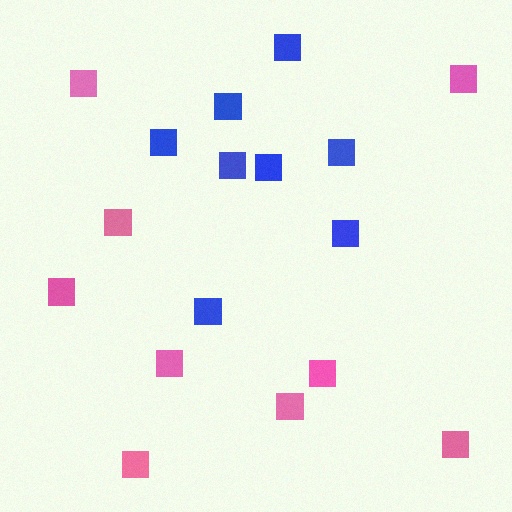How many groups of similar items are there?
There are 2 groups: one group of pink squares (9) and one group of blue squares (8).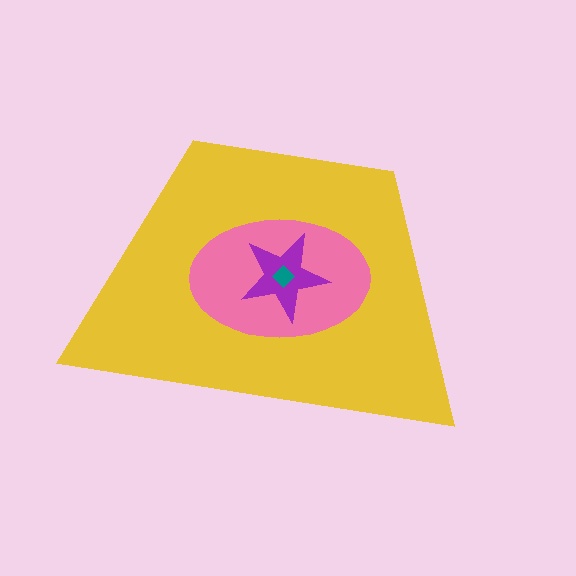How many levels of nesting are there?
4.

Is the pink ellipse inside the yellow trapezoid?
Yes.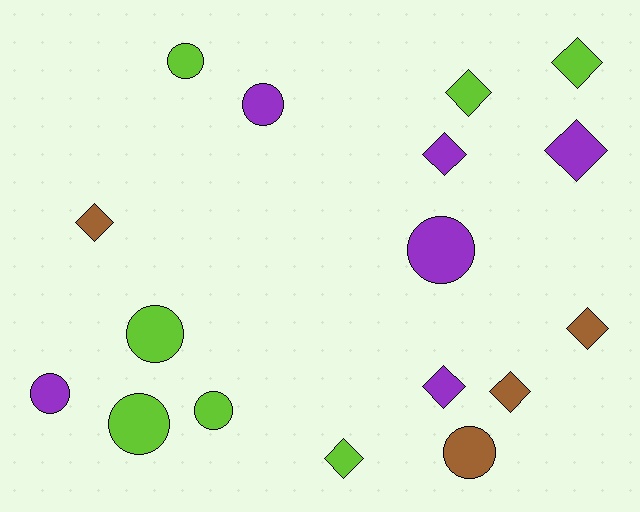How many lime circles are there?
There are 4 lime circles.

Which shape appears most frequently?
Diamond, with 9 objects.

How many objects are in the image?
There are 17 objects.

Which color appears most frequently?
Lime, with 7 objects.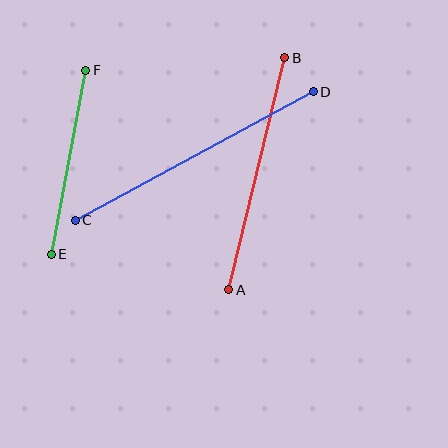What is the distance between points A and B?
The distance is approximately 239 pixels.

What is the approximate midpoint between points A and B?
The midpoint is at approximately (257, 174) pixels.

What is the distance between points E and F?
The distance is approximately 187 pixels.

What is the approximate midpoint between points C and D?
The midpoint is at approximately (194, 156) pixels.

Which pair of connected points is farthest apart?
Points C and D are farthest apart.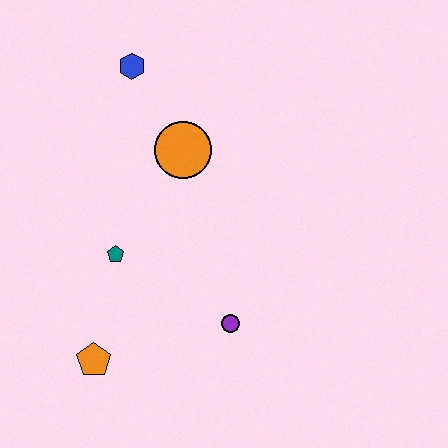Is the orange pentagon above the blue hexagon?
No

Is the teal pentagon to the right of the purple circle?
No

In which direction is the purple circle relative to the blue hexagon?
The purple circle is below the blue hexagon.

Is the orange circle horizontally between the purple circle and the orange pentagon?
Yes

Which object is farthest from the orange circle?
The orange pentagon is farthest from the orange circle.